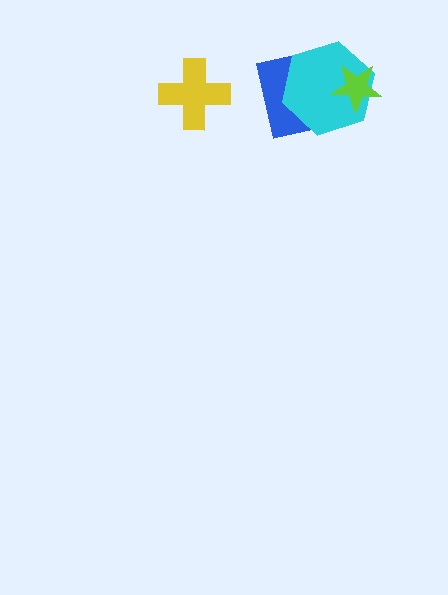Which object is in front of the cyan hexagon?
The lime star is in front of the cyan hexagon.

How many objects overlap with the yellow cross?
0 objects overlap with the yellow cross.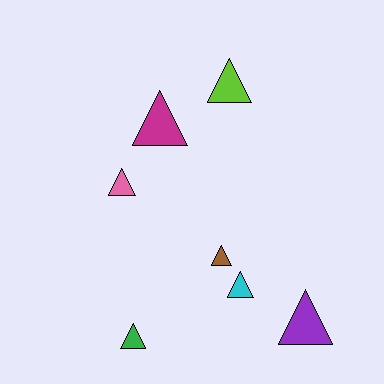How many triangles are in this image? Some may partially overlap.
There are 7 triangles.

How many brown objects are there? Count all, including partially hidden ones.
There is 1 brown object.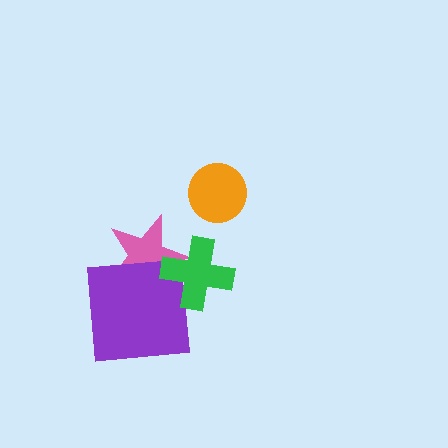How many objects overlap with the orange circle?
0 objects overlap with the orange circle.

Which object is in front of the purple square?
The green cross is in front of the purple square.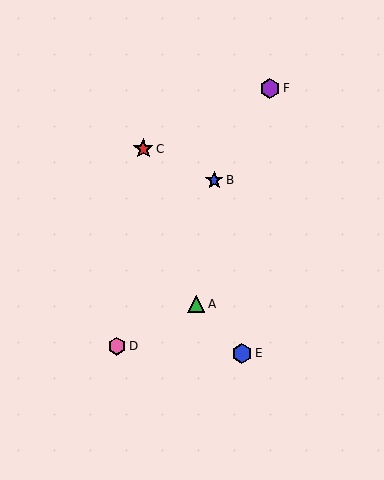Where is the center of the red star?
The center of the red star is at (143, 149).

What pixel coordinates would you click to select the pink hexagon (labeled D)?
Click at (117, 346) to select the pink hexagon D.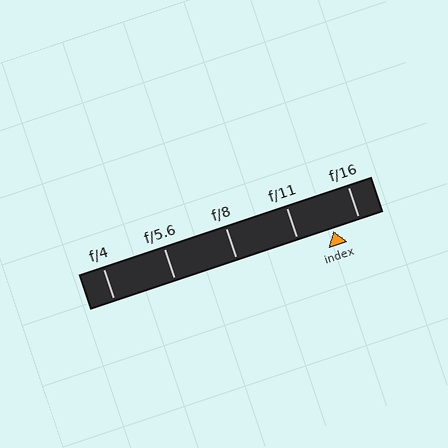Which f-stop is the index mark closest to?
The index mark is closest to f/16.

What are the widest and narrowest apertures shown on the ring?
The widest aperture shown is f/4 and the narrowest is f/16.